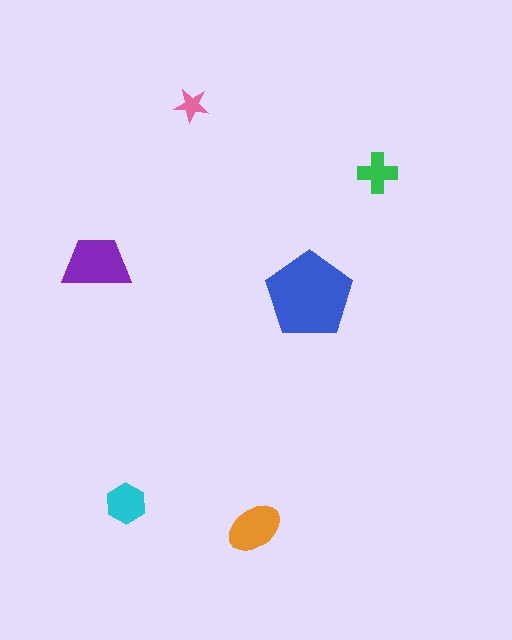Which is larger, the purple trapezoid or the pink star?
The purple trapezoid.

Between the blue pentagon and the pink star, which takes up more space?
The blue pentagon.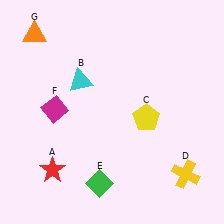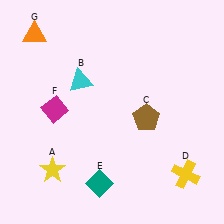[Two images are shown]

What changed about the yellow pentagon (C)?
In Image 1, C is yellow. In Image 2, it changed to brown.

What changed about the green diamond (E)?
In Image 1, E is green. In Image 2, it changed to teal.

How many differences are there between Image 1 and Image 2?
There are 3 differences between the two images.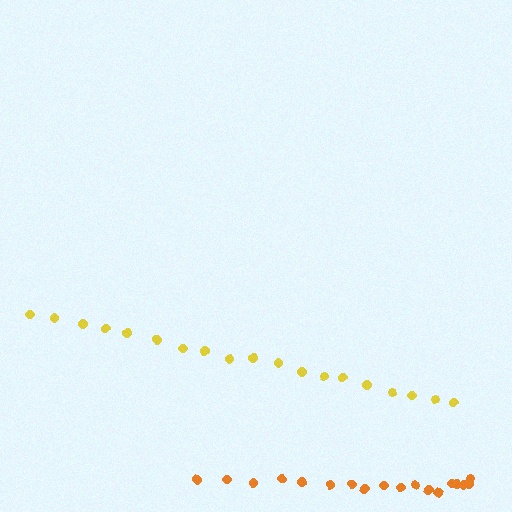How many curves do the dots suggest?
There are 2 distinct paths.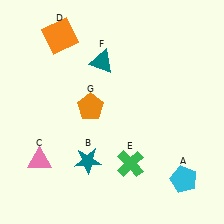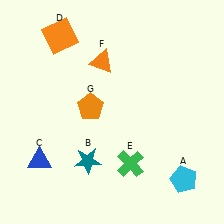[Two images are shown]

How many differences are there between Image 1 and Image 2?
There are 2 differences between the two images.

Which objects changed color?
C changed from pink to blue. F changed from teal to orange.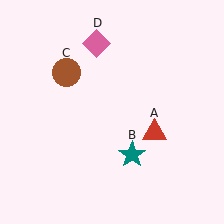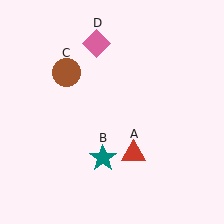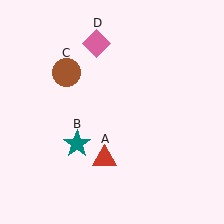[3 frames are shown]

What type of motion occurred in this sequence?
The red triangle (object A), teal star (object B) rotated clockwise around the center of the scene.